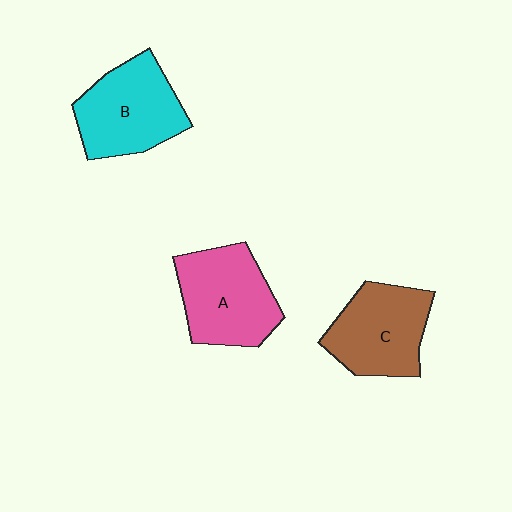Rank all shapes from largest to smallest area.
From largest to smallest: A (pink), B (cyan), C (brown).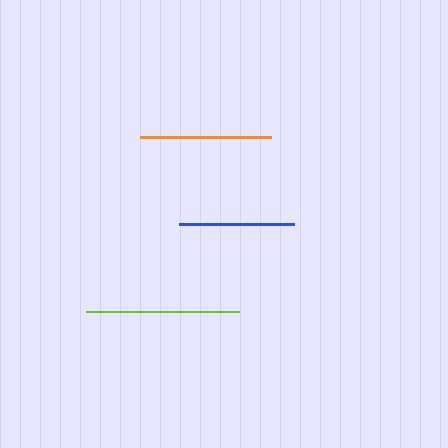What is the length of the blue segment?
The blue segment is approximately 115 pixels long.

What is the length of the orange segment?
The orange segment is approximately 131 pixels long.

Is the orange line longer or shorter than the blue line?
The orange line is longer than the blue line.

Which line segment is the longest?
The lime line is the longest at approximately 153 pixels.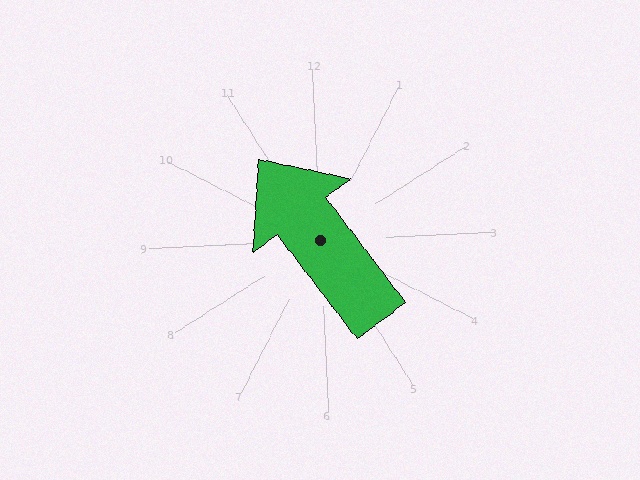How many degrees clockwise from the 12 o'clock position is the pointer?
Approximately 326 degrees.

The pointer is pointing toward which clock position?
Roughly 11 o'clock.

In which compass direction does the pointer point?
Northwest.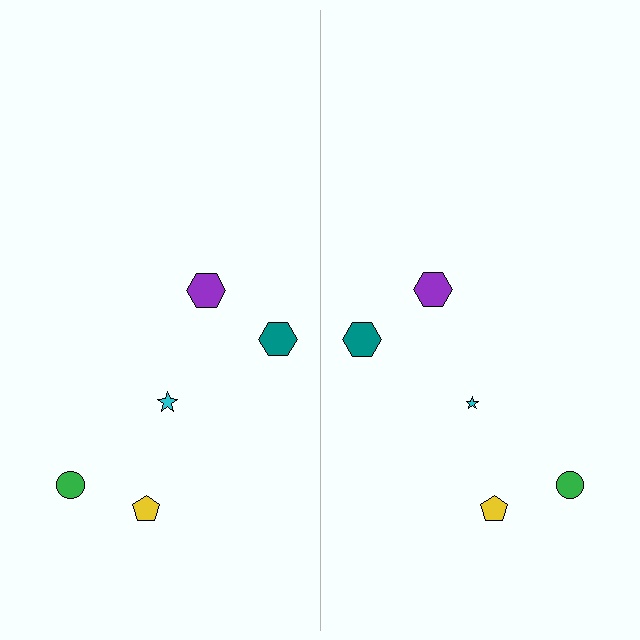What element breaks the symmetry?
The cyan star on the right side has a different size than its mirror counterpart.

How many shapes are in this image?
There are 10 shapes in this image.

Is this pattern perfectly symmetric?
No, the pattern is not perfectly symmetric. The cyan star on the right side has a different size than its mirror counterpart.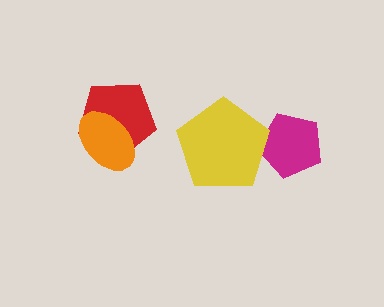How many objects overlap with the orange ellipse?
1 object overlaps with the orange ellipse.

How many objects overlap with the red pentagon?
1 object overlaps with the red pentagon.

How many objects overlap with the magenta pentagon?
1 object overlaps with the magenta pentagon.